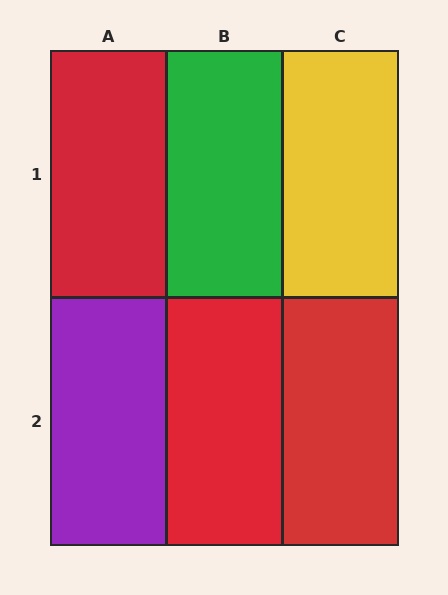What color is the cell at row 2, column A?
Purple.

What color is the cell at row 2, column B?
Red.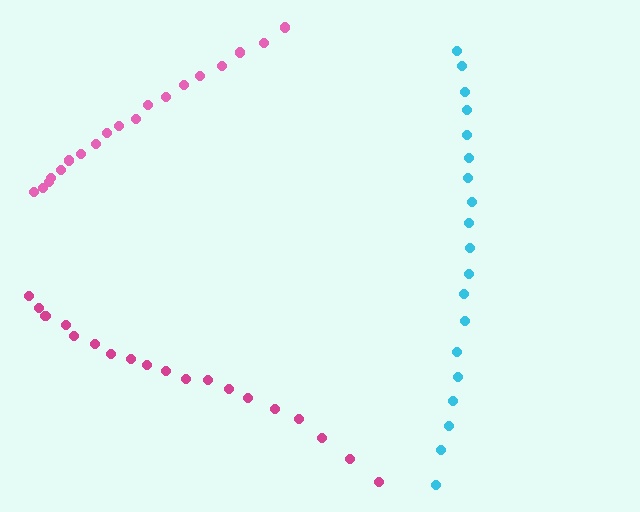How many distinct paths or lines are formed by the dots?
There are 3 distinct paths.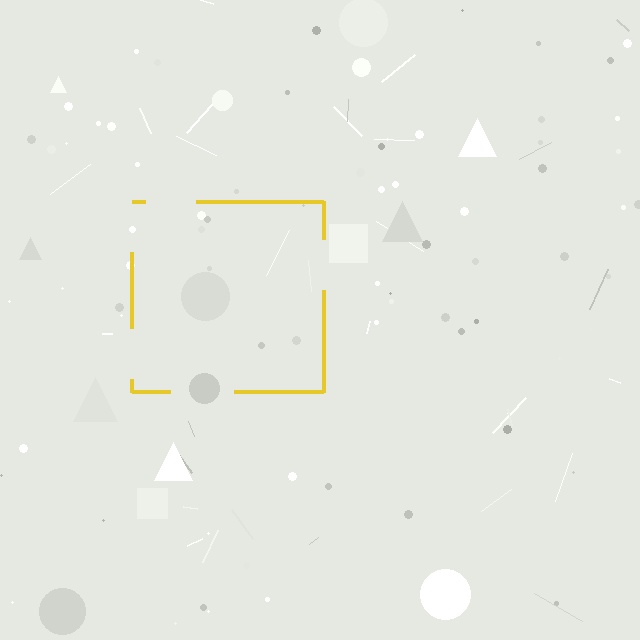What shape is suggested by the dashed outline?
The dashed outline suggests a square.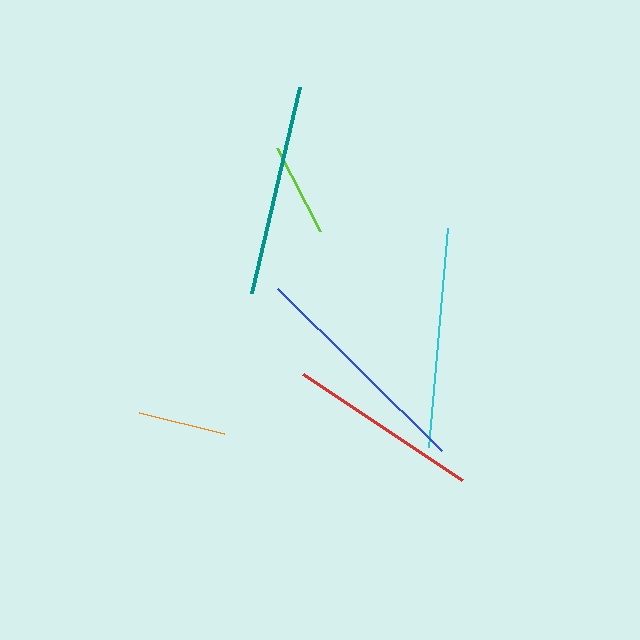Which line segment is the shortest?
The orange line is the shortest at approximately 88 pixels.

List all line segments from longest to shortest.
From longest to shortest: blue, cyan, teal, red, lime, orange.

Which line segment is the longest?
The blue line is the longest at approximately 231 pixels.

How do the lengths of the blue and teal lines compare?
The blue and teal lines are approximately the same length.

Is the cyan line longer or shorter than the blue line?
The blue line is longer than the cyan line.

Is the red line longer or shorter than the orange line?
The red line is longer than the orange line.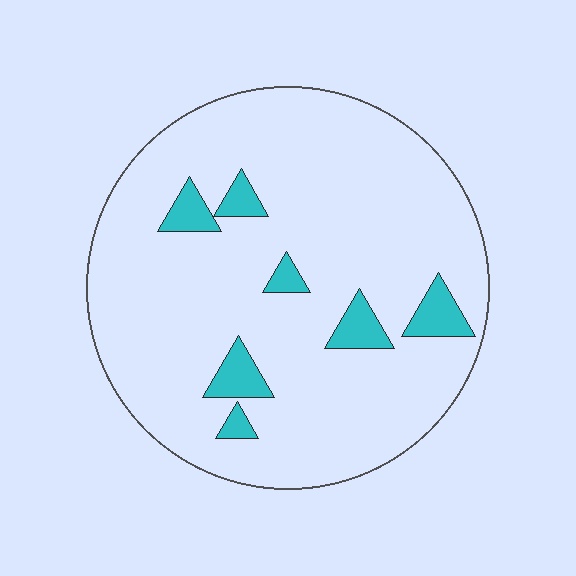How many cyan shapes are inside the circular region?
7.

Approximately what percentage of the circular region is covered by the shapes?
Approximately 10%.